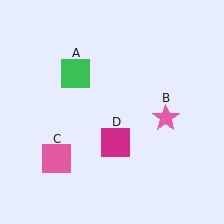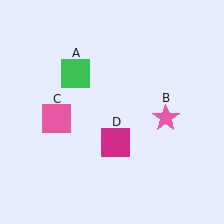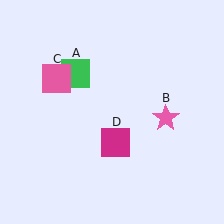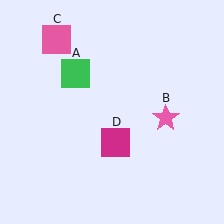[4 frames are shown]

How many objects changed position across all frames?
1 object changed position: pink square (object C).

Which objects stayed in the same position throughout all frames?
Green square (object A) and pink star (object B) and magenta square (object D) remained stationary.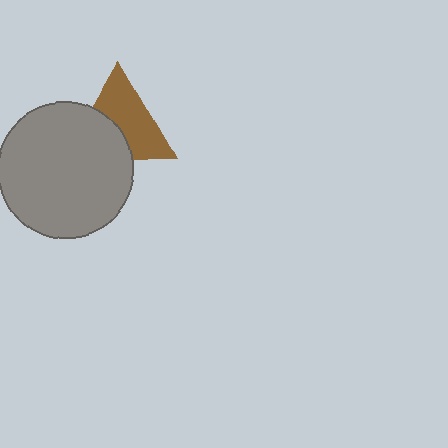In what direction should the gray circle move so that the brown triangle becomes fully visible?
The gray circle should move toward the lower-left. That is the shortest direction to clear the overlap and leave the brown triangle fully visible.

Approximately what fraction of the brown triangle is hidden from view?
Roughly 40% of the brown triangle is hidden behind the gray circle.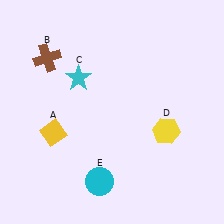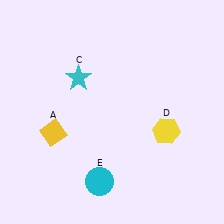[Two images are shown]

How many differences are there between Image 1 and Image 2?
There is 1 difference between the two images.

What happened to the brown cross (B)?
The brown cross (B) was removed in Image 2. It was in the top-left area of Image 1.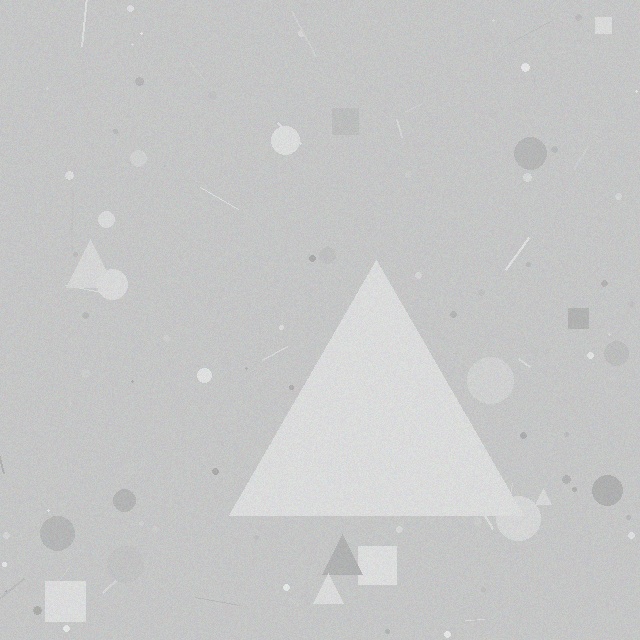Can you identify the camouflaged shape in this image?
The camouflaged shape is a triangle.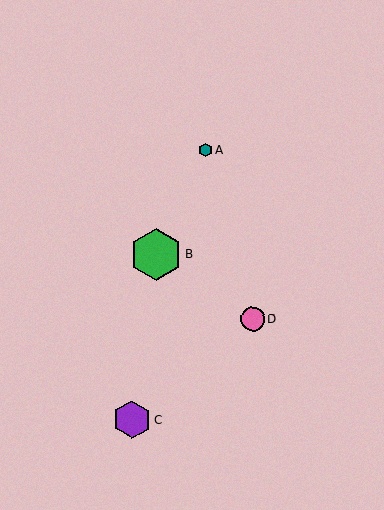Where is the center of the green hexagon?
The center of the green hexagon is at (156, 254).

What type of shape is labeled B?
Shape B is a green hexagon.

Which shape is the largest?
The green hexagon (labeled B) is the largest.